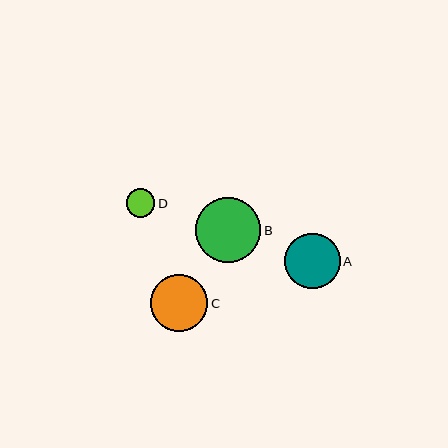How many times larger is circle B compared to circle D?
Circle B is approximately 2.3 times the size of circle D.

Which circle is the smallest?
Circle D is the smallest with a size of approximately 28 pixels.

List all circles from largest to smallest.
From largest to smallest: B, C, A, D.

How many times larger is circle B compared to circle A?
Circle B is approximately 1.2 times the size of circle A.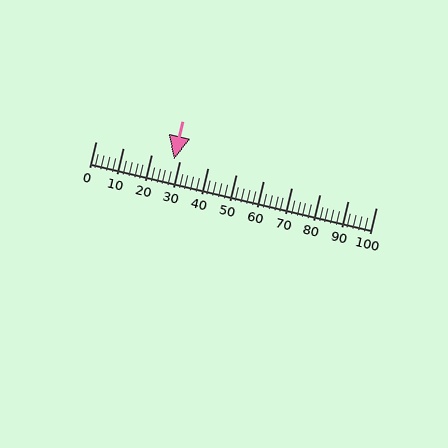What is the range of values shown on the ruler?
The ruler shows values from 0 to 100.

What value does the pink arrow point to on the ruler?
The pink arrow points to approximately 28.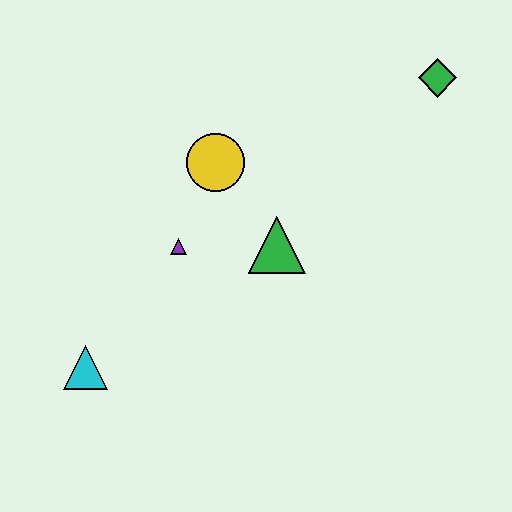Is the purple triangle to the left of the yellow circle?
Yes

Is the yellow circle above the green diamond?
No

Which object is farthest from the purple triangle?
The green diamond is farthest from the purple triangle.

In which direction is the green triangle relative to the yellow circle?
The green triangle is below the yellow circle.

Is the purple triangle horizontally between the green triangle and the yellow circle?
No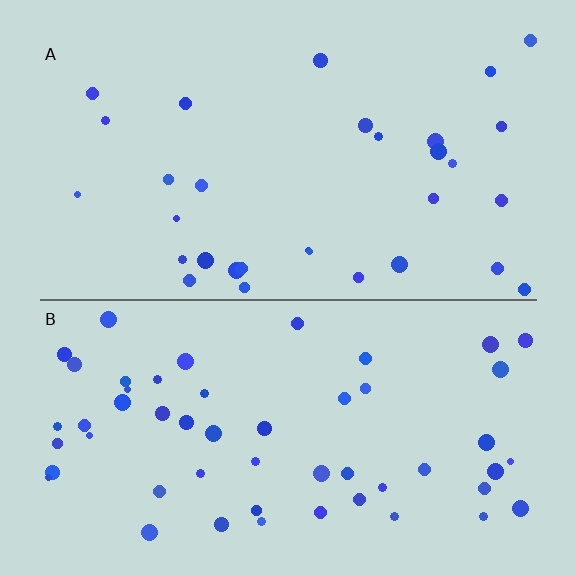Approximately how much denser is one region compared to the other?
Approximately 1.7× — region B over region A.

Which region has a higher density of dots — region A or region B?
B (the bottom).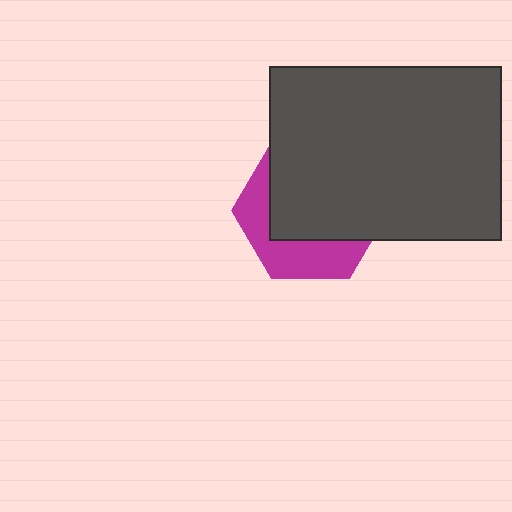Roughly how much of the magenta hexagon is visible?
A small part of it is visible (roughly 37%).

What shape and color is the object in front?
The object in front is a dark gray rectangle.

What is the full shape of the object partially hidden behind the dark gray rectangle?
The partially hidden object is a magenta hexagon.